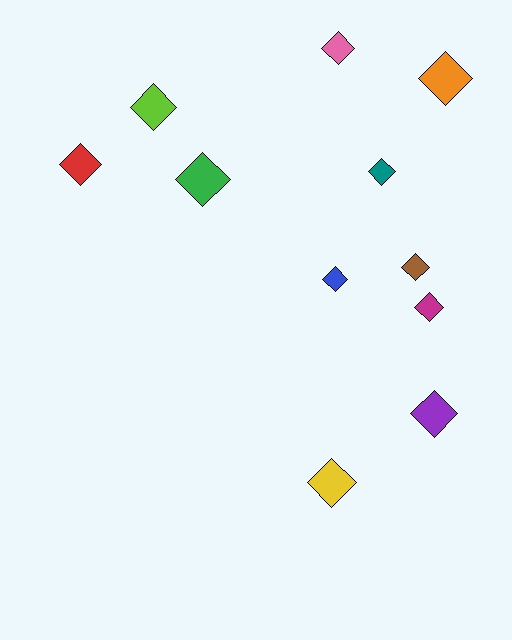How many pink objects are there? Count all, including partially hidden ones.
There is 1 pink object.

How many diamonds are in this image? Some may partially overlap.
There are 11 diamonds.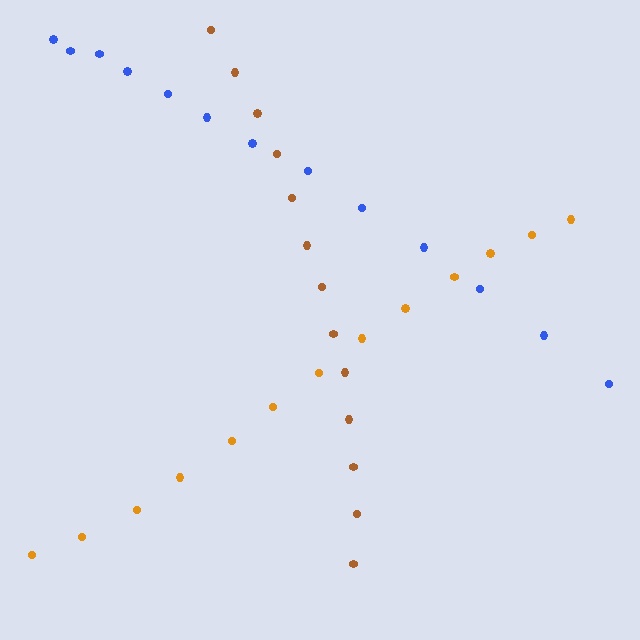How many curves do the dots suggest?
There are 3 distinct paths.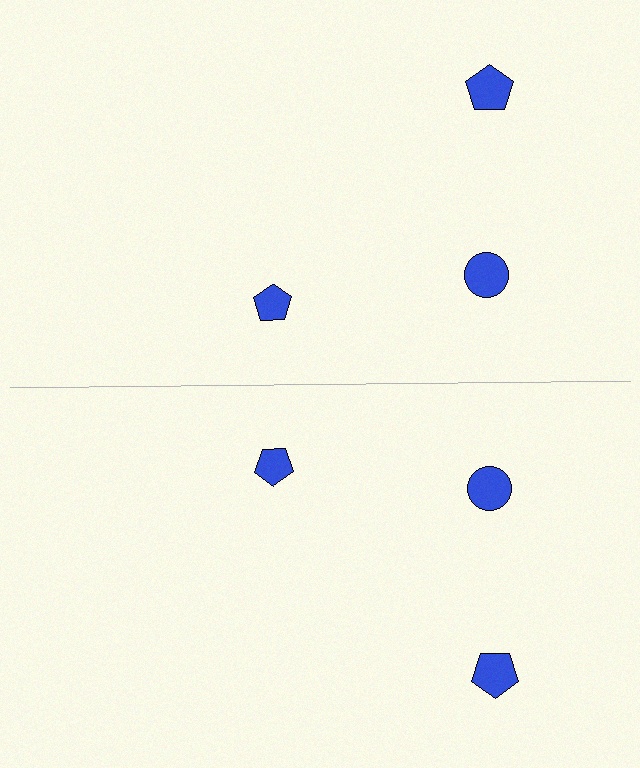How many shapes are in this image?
There are 6 shapes in this image.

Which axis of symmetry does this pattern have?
The pattern has a horizontal axis of symmetry running through the center of the image.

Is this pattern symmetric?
Yes, this pattern has bilateral (reflection) symmetry.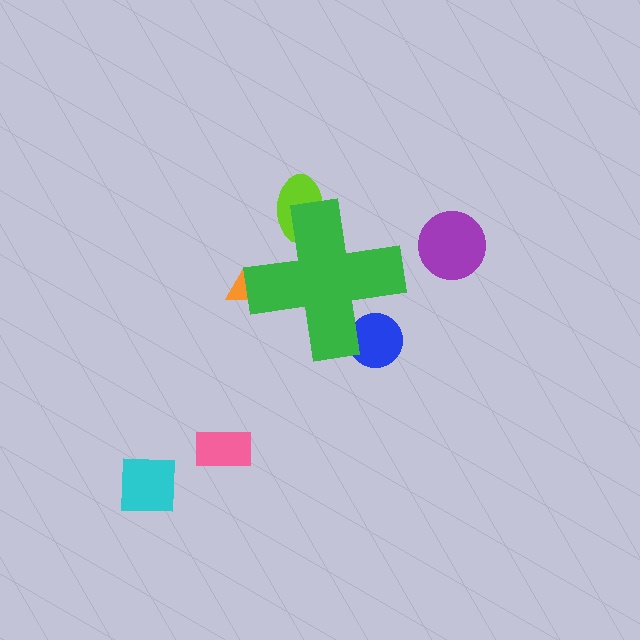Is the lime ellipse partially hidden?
Yes, the lime ellipse is partially hidden behind the green cross.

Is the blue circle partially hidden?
Yes, the blue circle is partially hidden behind the green cross.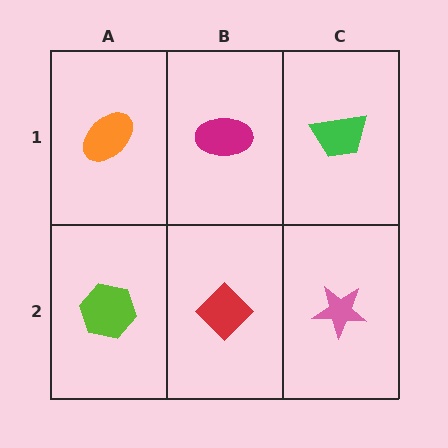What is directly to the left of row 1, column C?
A magenta ellipse.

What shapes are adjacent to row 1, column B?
A red diamond (row 2, column B), an orange ellipse (row 1, column A), a green trapezoid (row 1, column C).